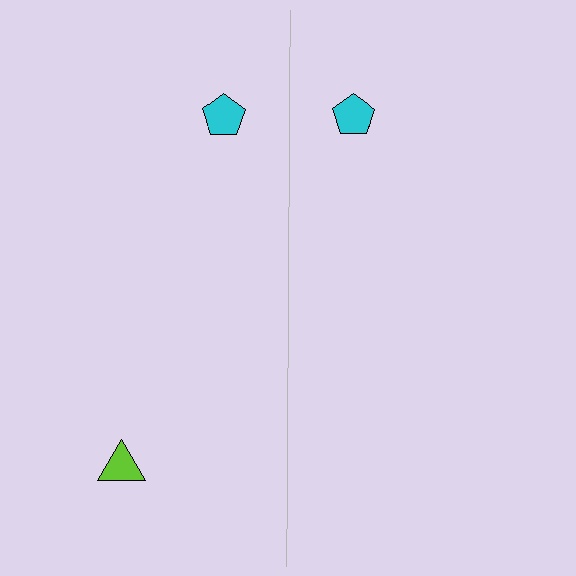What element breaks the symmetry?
A lime triangle is missing from the right side.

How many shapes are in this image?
There are 3 shapes in this image.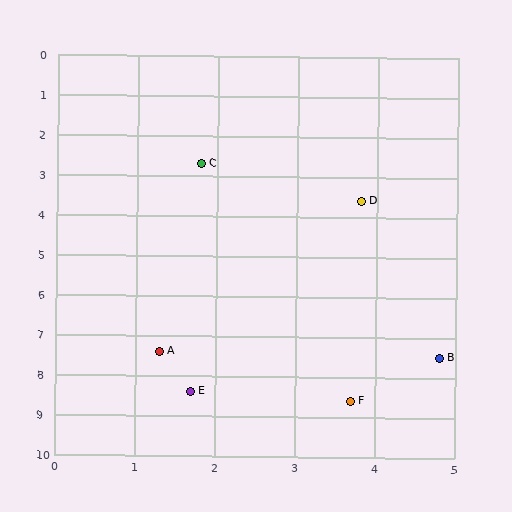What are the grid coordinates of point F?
Point F is at approximately (3.7, 8.6).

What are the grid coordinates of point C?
Point C is at approximately (1.8, 2.7).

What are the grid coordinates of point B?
Point B is at approximately (4.8, 7.5).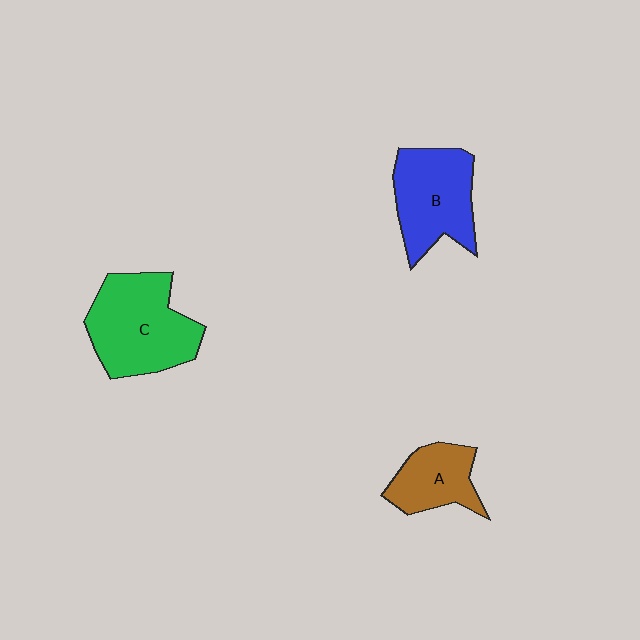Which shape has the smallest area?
Shape A (brown).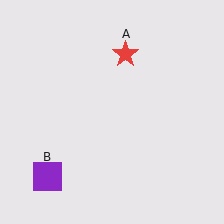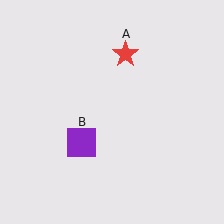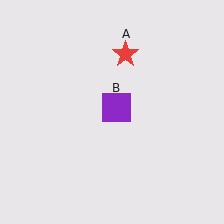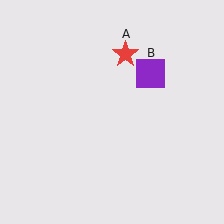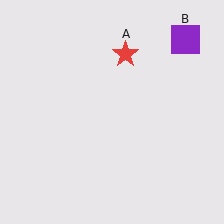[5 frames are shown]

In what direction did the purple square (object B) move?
The purple square (object B) moved up and to the right.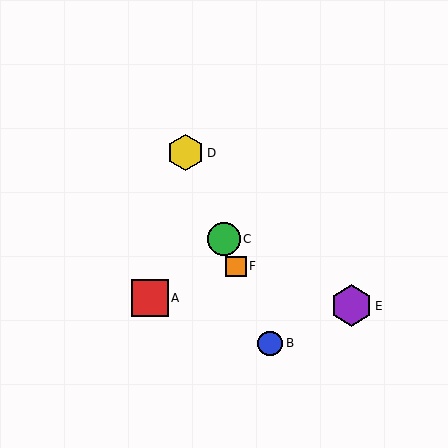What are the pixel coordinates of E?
Object E is at (352, 306).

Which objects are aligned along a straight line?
Objects B, C, D, F are aligned along a straight line.